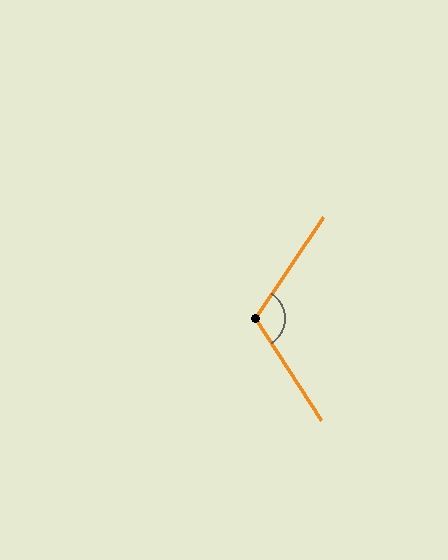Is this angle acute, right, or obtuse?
It is obtuse.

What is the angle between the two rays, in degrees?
Approximately 113 degrees.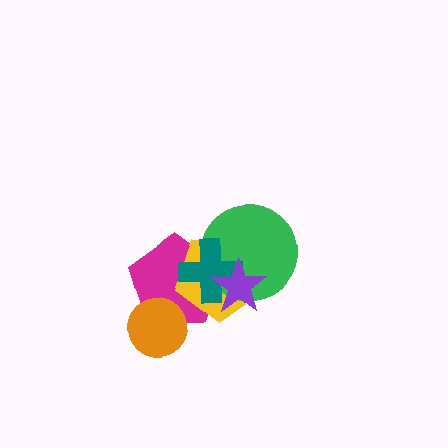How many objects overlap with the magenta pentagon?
5 objects overlap with the magenta pentagon.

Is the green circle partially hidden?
Yes, it is partially covered by another shape.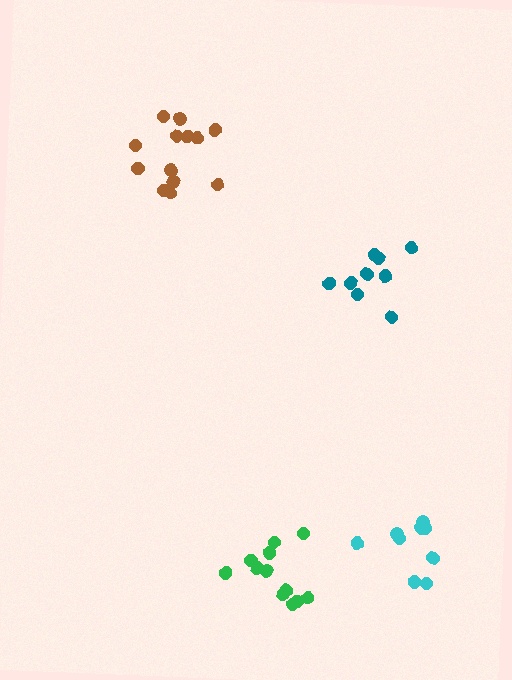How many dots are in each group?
Group 1: 10 dots, Group 2: 9 dots, Group 3: 12 dots, Group 4: 13 dots (44 total).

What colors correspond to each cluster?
The clusters are colored: cyan, teal, green, brown.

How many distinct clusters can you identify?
There are 4 distinct clusters.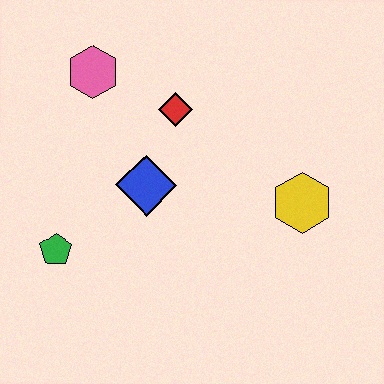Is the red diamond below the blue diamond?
No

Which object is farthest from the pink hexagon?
The yellow hexagon is farthest from the pink hexagon.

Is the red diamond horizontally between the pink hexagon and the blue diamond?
No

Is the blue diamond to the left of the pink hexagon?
No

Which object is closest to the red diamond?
The blue diamond is closest to the red diamond.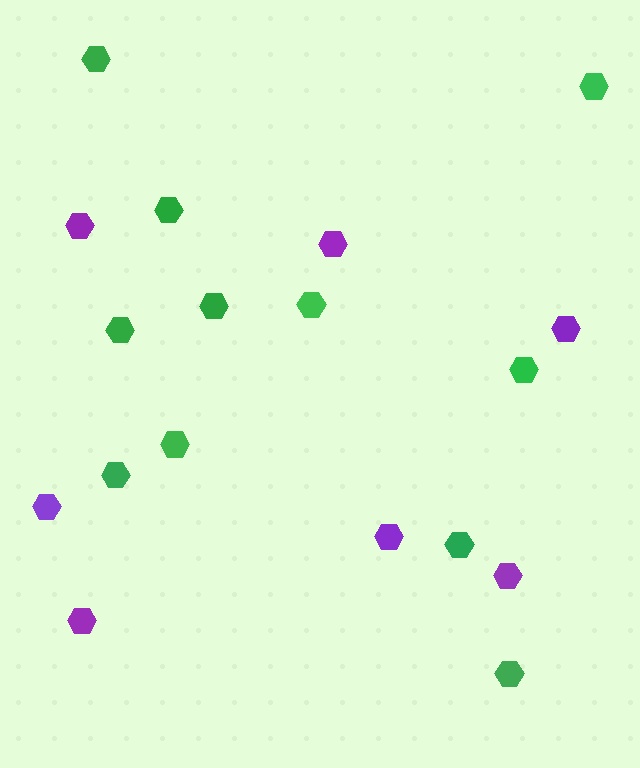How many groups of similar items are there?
There are 2 groups: one group of green hexagons (11) and one group of purple hexagons (7).